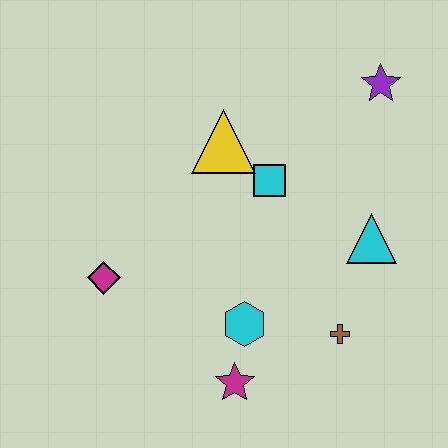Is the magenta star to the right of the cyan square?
No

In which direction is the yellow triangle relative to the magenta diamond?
The yellow triangle is above the magenta diamond.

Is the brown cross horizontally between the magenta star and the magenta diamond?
No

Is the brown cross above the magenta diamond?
No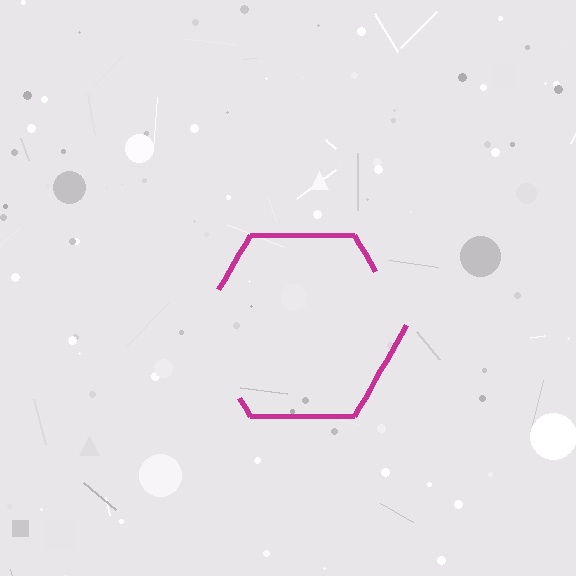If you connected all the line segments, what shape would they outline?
They would outline a hexagon.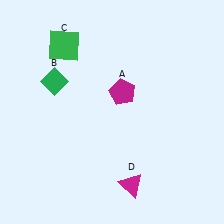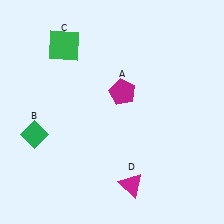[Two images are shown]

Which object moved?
The green diamond (B) moved down.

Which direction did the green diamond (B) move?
The green diamond (B) moved down.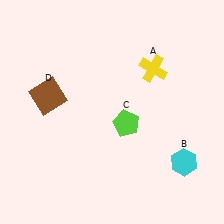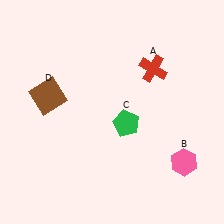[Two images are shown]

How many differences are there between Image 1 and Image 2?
There are 3 differences between the two images.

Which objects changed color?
A changed from yellow to red. B changed from cyan to pink. C changed from lime to green.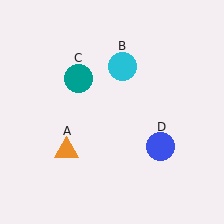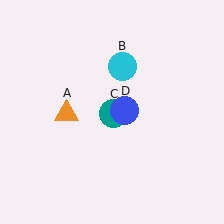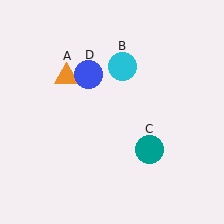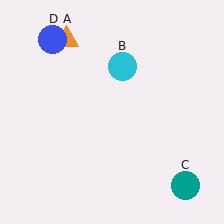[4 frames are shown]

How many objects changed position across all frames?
3 objects changed position: orange triangle (object A), teal circle (object C), blue circle (object D).